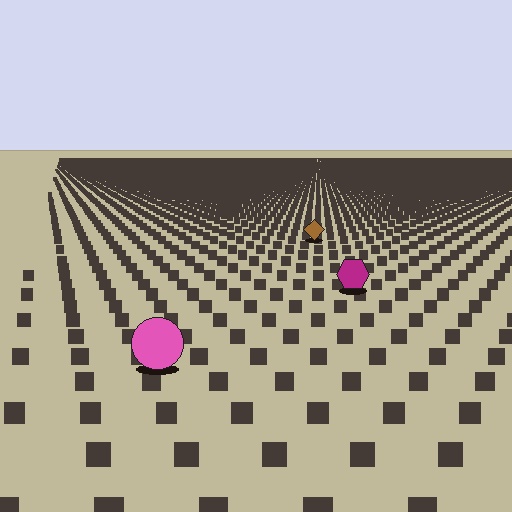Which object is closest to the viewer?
The pink circle is closest. The texture marks near it are larger and more spread out.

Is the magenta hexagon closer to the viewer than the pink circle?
No. The pink circle is closer — you can tell from the texture gradient: the ground texture is coarser near it.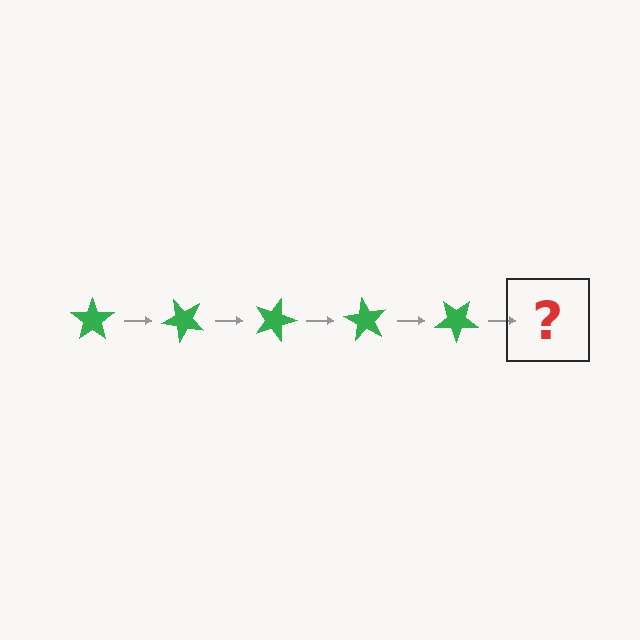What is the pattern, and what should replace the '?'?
The pattern is that the star rotates 45 degrees each step. The '?' should be a green star rotated 225 degrees.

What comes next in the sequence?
The next element should be a green star rotated 225 degrees.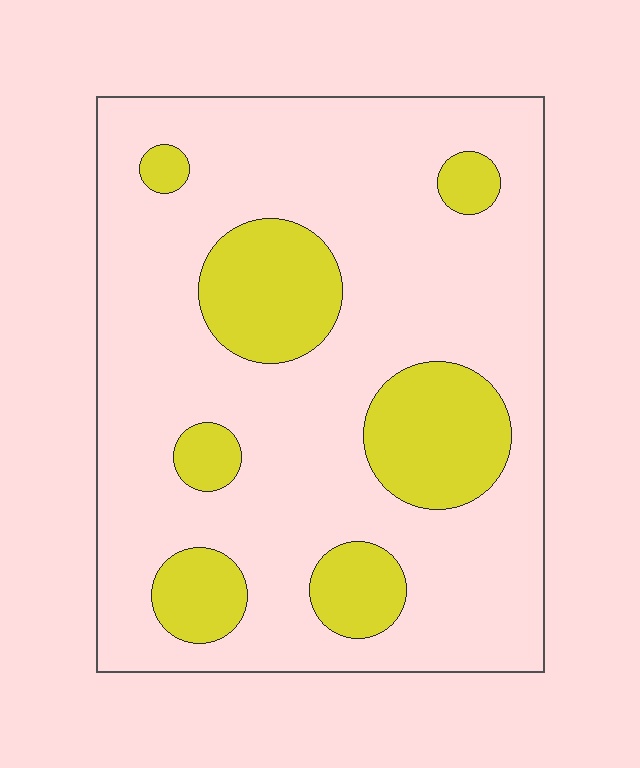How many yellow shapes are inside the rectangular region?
7.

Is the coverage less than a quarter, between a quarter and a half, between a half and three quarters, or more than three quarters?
Less than a quarter.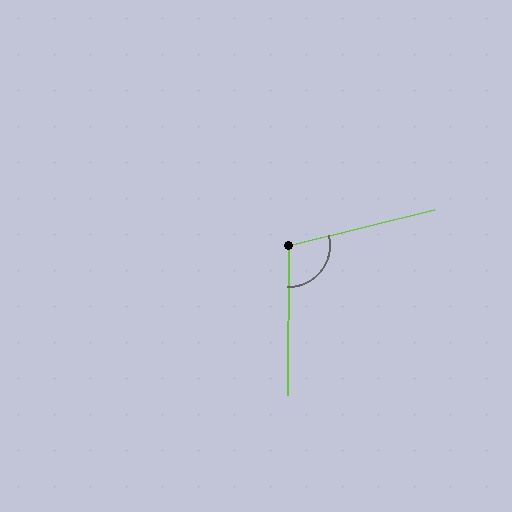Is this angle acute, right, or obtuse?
It is obtuse.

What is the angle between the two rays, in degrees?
Approximately 104 degrees.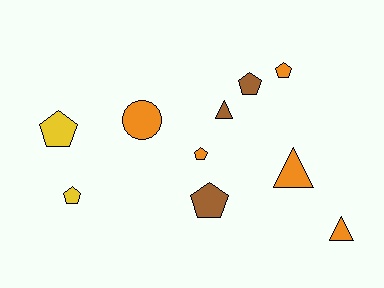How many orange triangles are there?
There are 2 orange triangles.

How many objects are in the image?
There are 10 objects.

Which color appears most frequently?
Orange, with 5 objects.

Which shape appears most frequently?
Pentagon, with 6 objects.